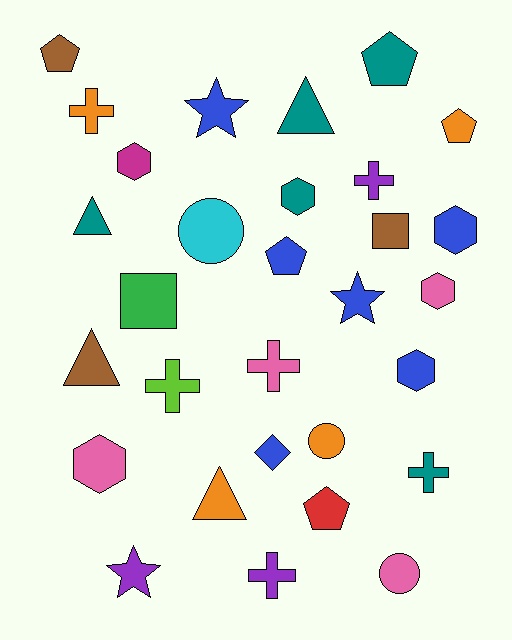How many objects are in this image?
There are 30 objects.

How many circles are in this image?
There are 3 circles.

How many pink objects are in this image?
There are 4 pink objects.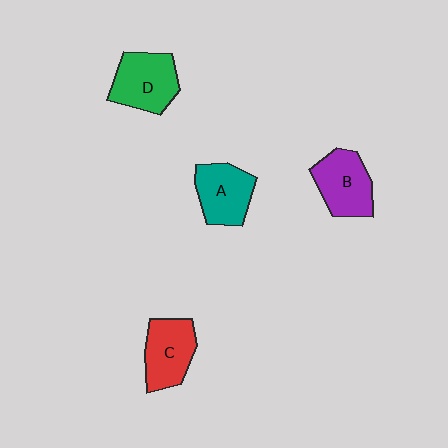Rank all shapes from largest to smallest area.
From largest to smallest: D (green), B (purple), C (red), A (teal).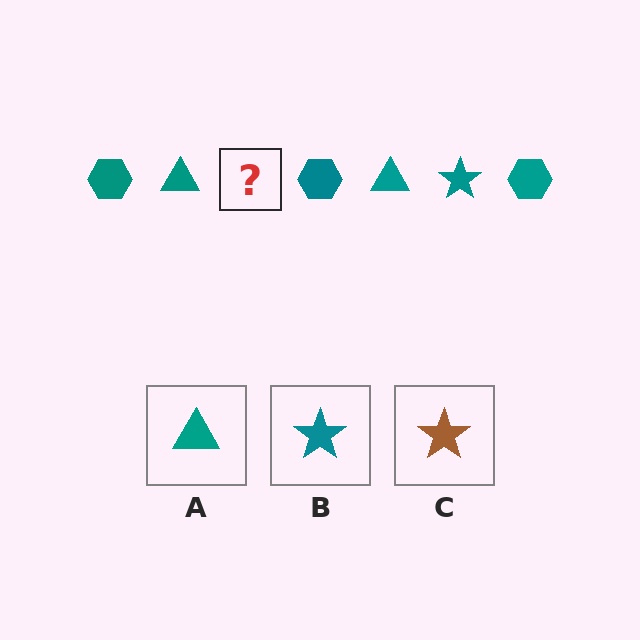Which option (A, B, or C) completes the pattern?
B.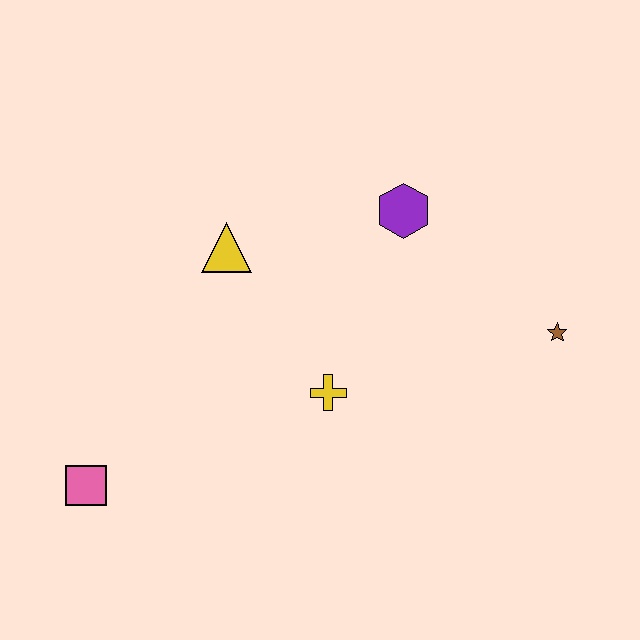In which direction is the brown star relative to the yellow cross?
The brown star is to the right of the yellow cross.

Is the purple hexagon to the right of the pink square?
Yes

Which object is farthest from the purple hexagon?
The pink square is farthest from the purple hexagon.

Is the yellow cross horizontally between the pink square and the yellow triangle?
No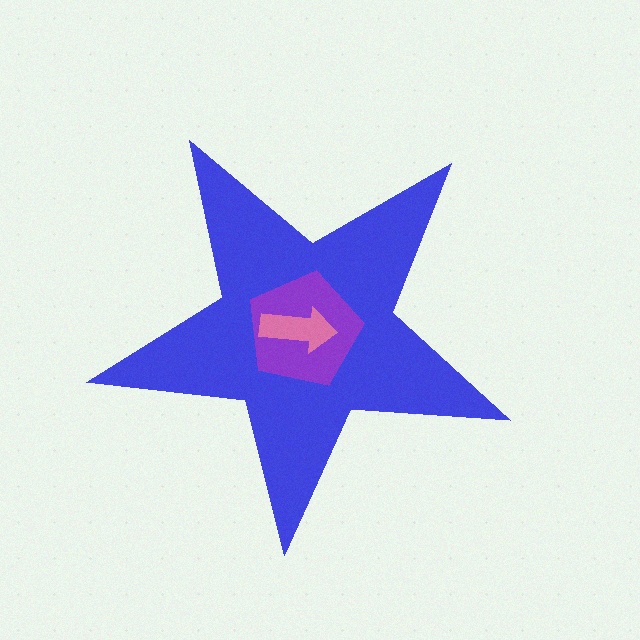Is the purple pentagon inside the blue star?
Yes.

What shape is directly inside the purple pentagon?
The pink arrow.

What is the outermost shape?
The blue star.